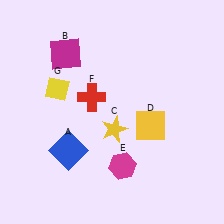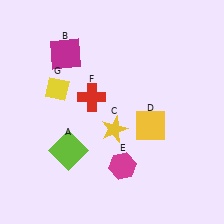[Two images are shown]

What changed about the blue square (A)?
In Image 1, A is blue. In Image 2, it changed to lime.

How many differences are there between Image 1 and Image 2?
There is 1 difference between the two images.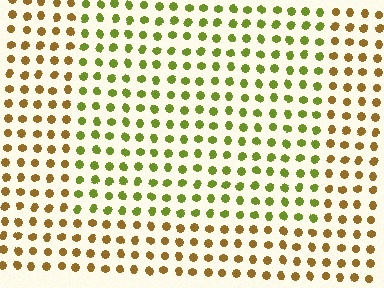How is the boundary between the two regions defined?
The boundary is defined purely by a slight shift in hue (about 44 degrees). Spacing, size, and orientation are identical on both sides.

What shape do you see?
I see a rectangle.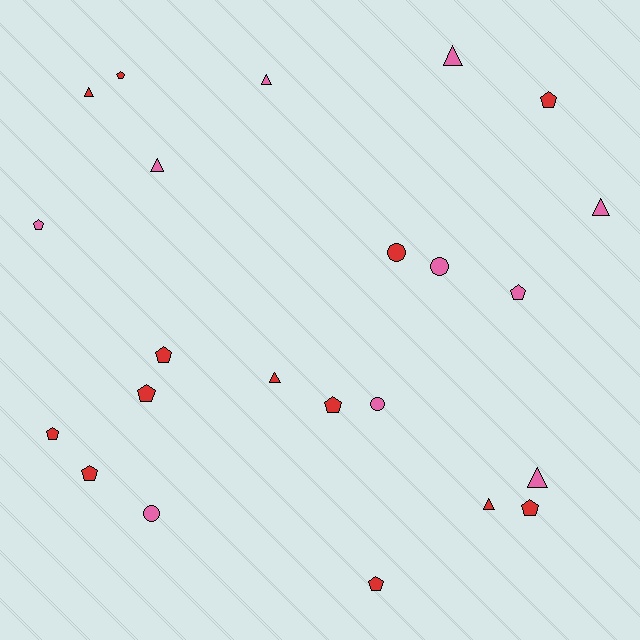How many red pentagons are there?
There are 9 red pentagons.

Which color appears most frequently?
Red, with 13 objects.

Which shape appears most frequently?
Pentagon, with 11 objects.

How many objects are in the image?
There are 23 objects.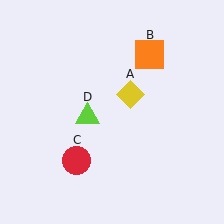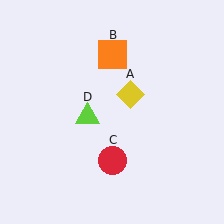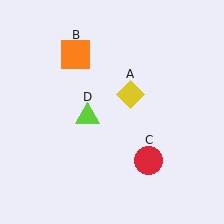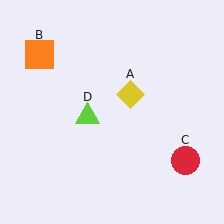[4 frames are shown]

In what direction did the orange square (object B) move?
The orange square (object B) moved left.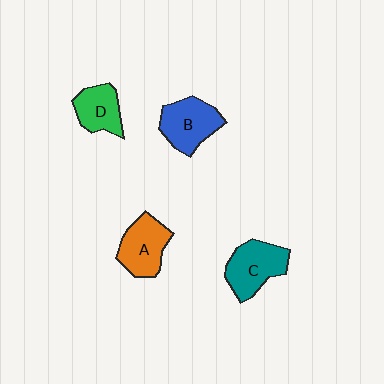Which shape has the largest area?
Shape C (teal).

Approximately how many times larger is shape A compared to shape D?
Approximately 1.2 times.